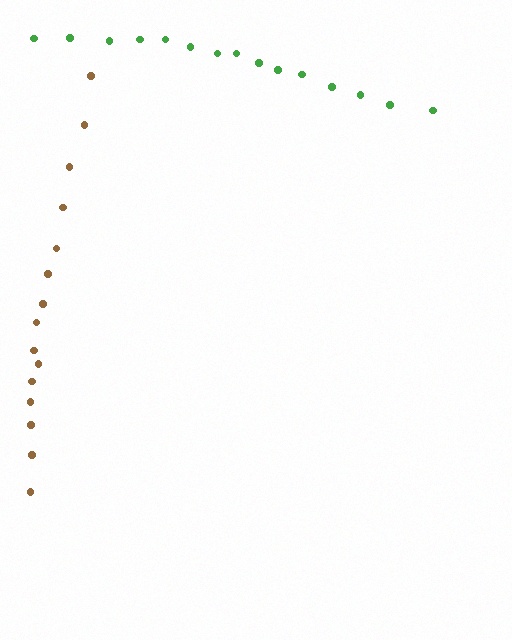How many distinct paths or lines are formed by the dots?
There are 2 distinct paths.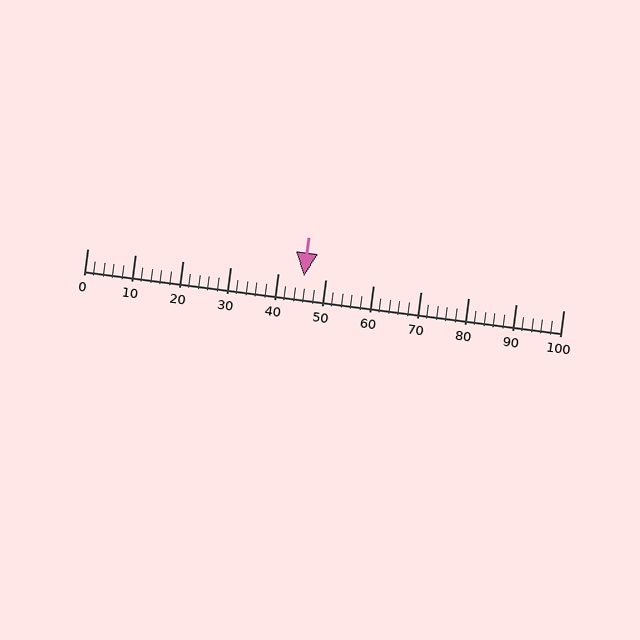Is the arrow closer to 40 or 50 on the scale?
The arrow is closer to 50.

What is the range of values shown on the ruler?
The ruler shows values from 0 to 100.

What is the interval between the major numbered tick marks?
The major tick marks are spaced 10 units apart.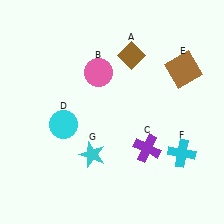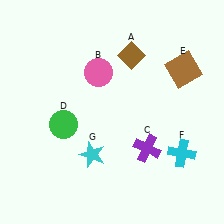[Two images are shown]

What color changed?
The circle (D) changed from cyan in Image 1 to green in Image 2.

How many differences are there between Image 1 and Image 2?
There is 1 difference between the two images.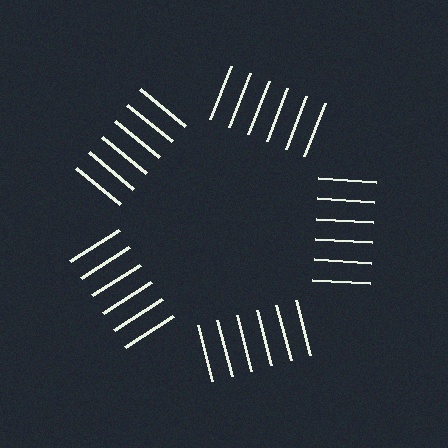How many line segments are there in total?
30 — 6 along each of the 5 edges.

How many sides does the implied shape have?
5 sides — the line-ends trace a pentagon.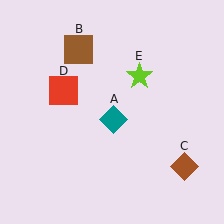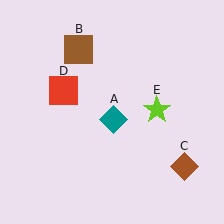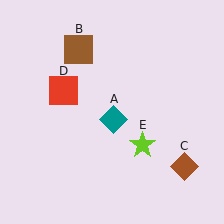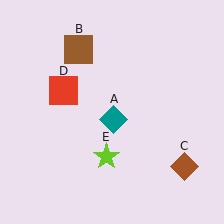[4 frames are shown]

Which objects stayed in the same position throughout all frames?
Teal diamond (object A) and brown square (object B) and brown diamond (object C) and red square (object D) remained stationary.